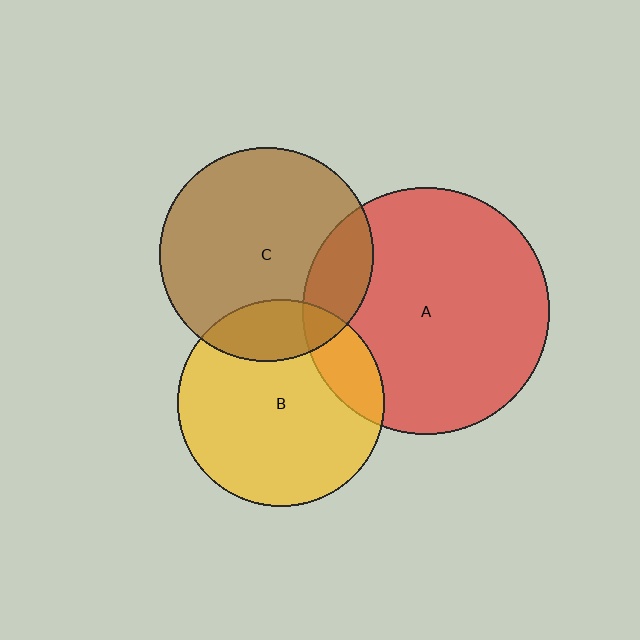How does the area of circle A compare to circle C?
Approximately 1.3 times.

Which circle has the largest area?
Circle A (red).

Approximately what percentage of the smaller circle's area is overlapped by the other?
Approximately 20%.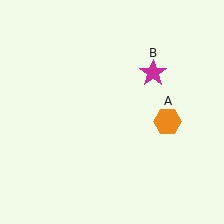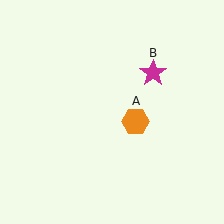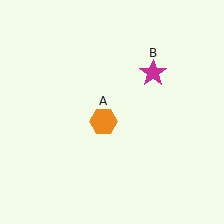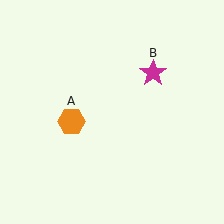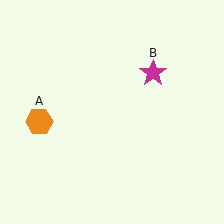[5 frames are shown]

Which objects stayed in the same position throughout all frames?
Magenta star (object B) remained stationary.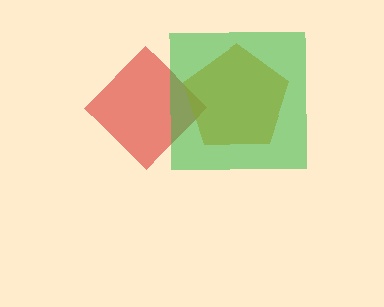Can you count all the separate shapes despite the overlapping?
Yes, there are 3 separate shapes.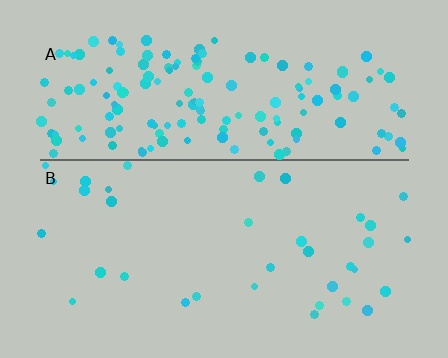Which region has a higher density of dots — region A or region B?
A (the top).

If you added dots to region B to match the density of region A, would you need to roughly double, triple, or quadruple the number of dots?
Approximately quadruple.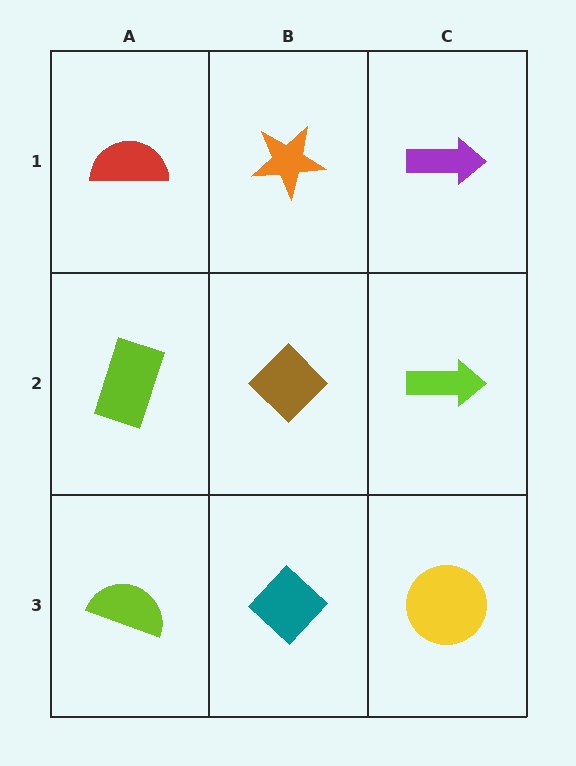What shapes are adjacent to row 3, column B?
A brown diamond (row 2, column B), a lime semicircle (row 3, column A), a yellow circle (row 3, column C).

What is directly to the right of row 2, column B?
A lime arrow.